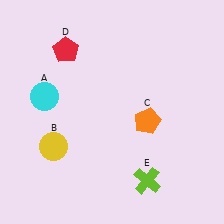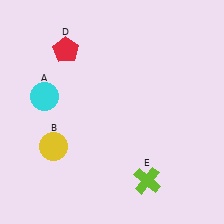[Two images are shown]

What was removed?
The orange pentagon (C) was removed in Image 2.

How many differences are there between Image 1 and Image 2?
There is 1 difference between the two images.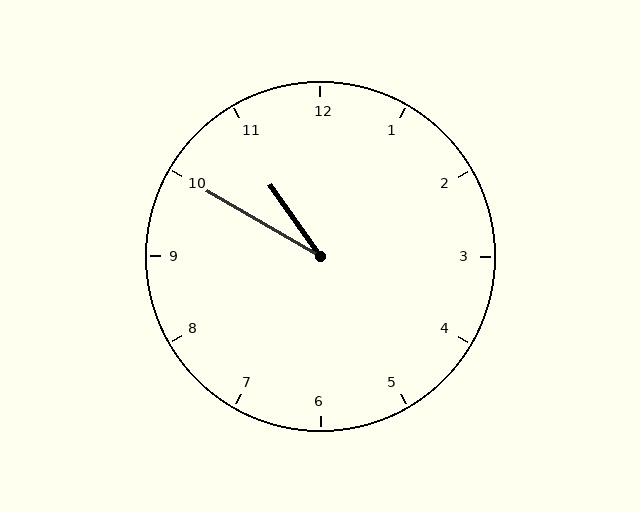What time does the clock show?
10:50.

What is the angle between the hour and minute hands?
Approximately 25 degrees.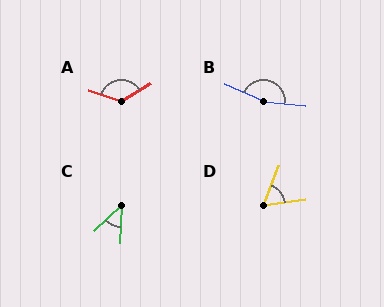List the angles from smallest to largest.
C (43°), D (61°), A (129°), B (161°).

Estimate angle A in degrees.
Approximately 129 degrees.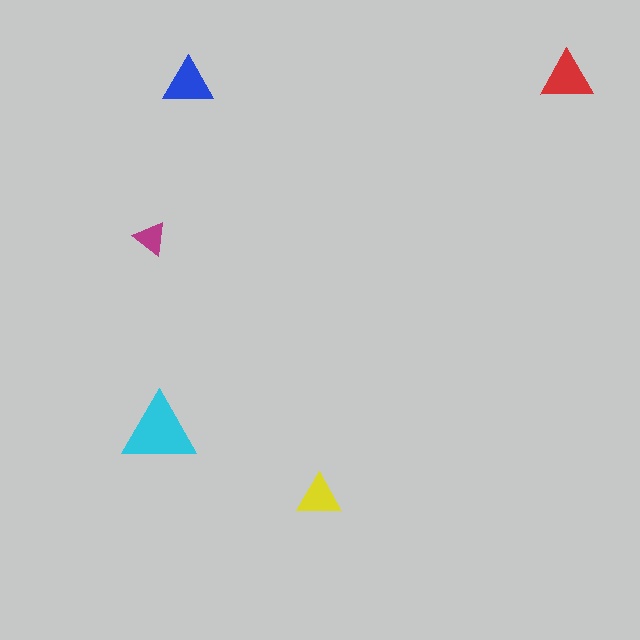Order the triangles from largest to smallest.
the cyan one, the red one, the blue one, the yellow one, the magenta one.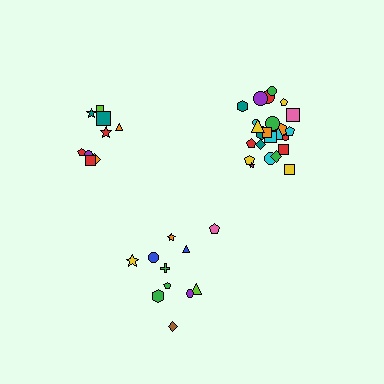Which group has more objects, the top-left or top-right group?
The top-right group.